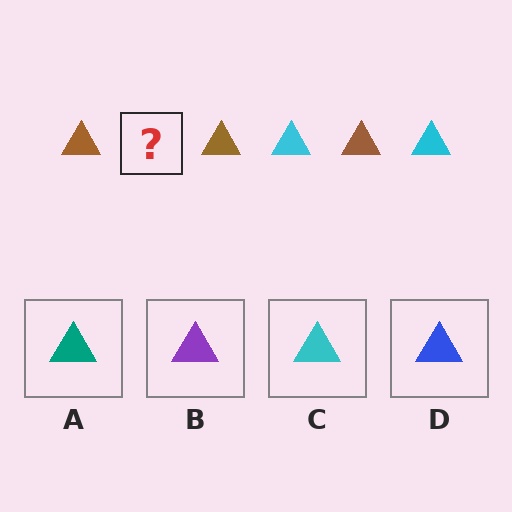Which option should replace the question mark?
Option C.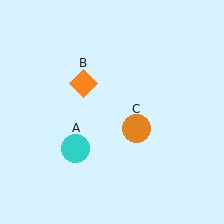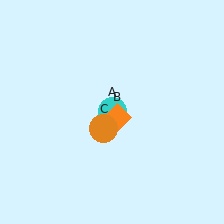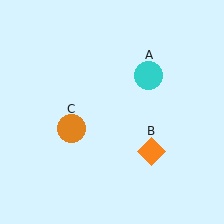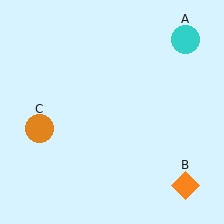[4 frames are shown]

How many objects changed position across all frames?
3 objects changed position: cyan circle (object A), orange diamond (object B), orange circle (object C).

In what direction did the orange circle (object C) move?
The orange circle (object C) moved left.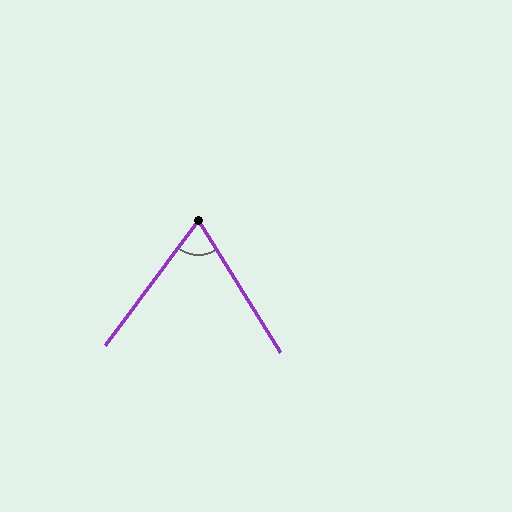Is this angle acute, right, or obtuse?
It is acute.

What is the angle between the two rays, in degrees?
Approximately 69 degrees.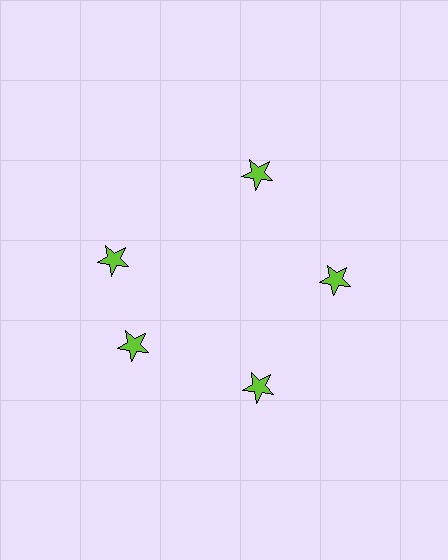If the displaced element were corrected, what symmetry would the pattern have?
It would have 5-fold rotational symmetry — the pattern would map onto itself every 72 degrees.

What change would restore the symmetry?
The symmetry would be restored by rotating it back into even spacing with its neighbors so that all 5 stars sit at equal angles and equal distance from the center.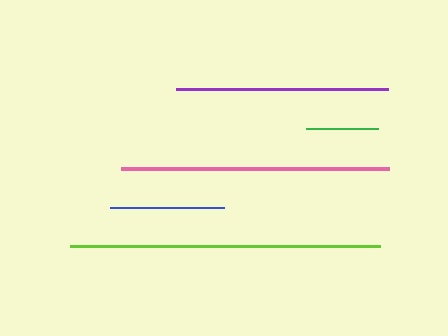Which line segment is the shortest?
The green line is the shortest at approximately 72 pixels.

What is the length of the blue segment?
The blue segment is approximately 114 pixels long.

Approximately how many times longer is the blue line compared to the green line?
The blue line is approximately 1.6 times the length of the green line.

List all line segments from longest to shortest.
From longest to shortest: lime, pink, purple, blue, green.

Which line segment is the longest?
The lime line is the longest at approximately 310 pixels.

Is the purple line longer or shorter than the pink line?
The pink line is longer than the purple line.